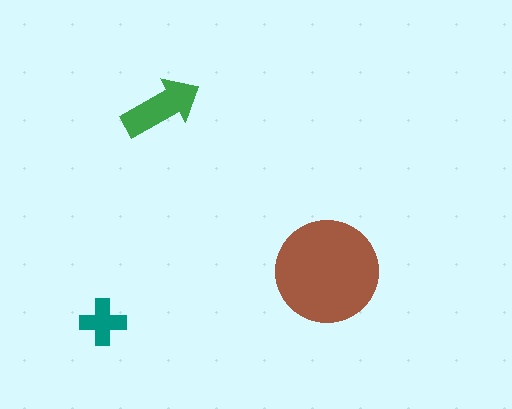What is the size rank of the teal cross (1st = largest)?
3rd.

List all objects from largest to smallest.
The brown circle, the green arrow, the teal cross.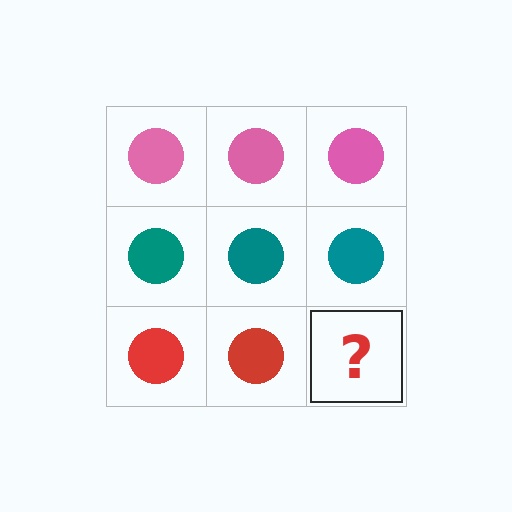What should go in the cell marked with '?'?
The missing cell should contain a red circle.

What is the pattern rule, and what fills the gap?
The rule is that each row has a consistent color. The gap should be filled with a red circle.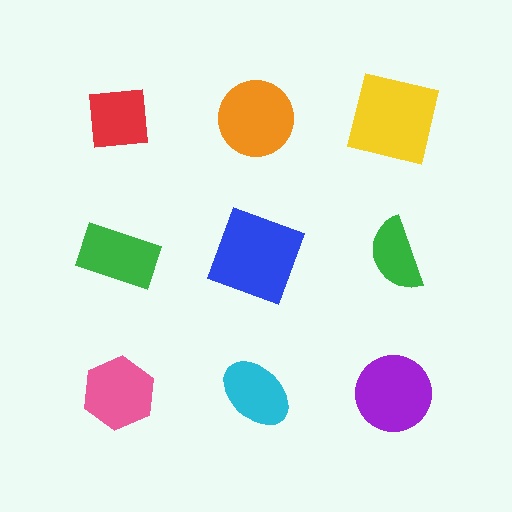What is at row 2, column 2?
A blue square.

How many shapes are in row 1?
3 shapes.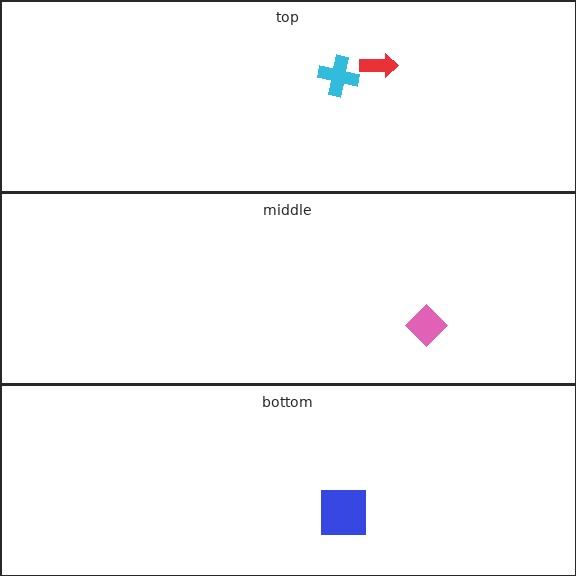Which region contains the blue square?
The bottom region.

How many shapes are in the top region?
2.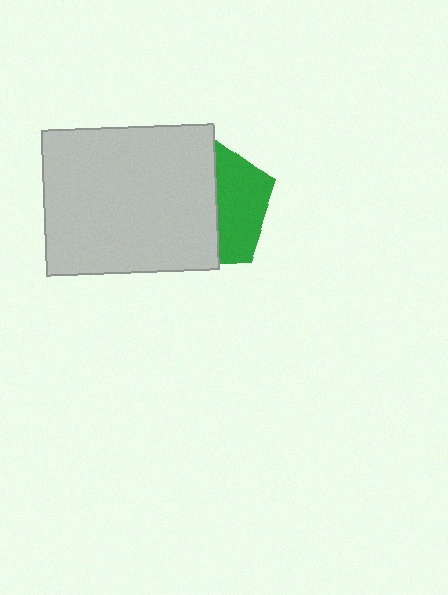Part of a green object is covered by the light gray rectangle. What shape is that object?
It is a pentagon.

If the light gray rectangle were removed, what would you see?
You would see the complete green pentagon.